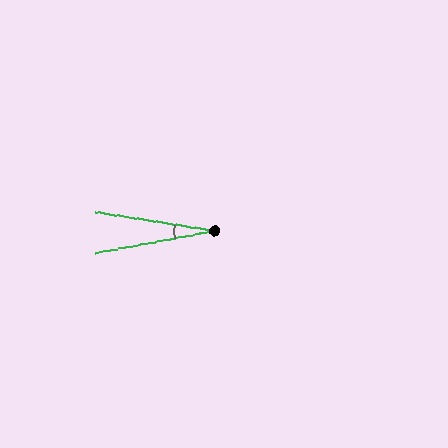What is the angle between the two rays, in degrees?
Approximately 20 degrees.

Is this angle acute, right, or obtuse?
It is acute.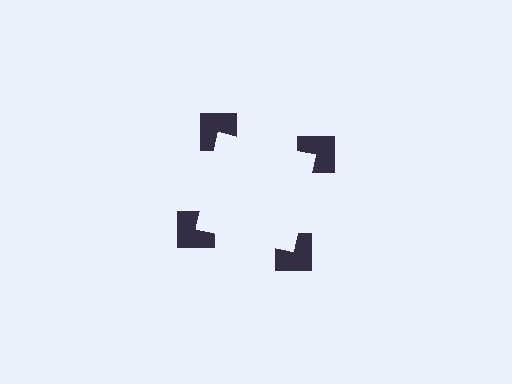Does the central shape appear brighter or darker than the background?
It typically appears slightly brighter than the background, even though no actual brightness change is drawn.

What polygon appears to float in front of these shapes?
An illusory square — its edges are inferred from the aligned wedge cuts in the notched squares, not physically drawn.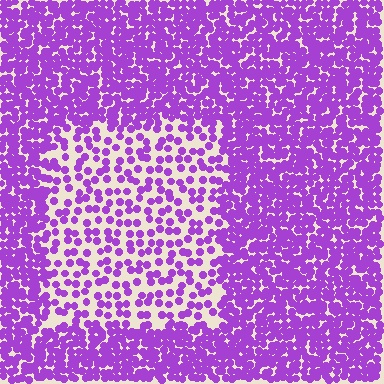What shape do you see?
I see a rectangle.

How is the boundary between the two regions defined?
The boundary is defined by a change in element density (approximately 2.4x ratio). All elements are the same color, size, and shape.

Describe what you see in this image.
The image contains small purple elements arranged at two different densities. A rectangle-shaped region is visible where the elements are less densely packed than the surrounding area.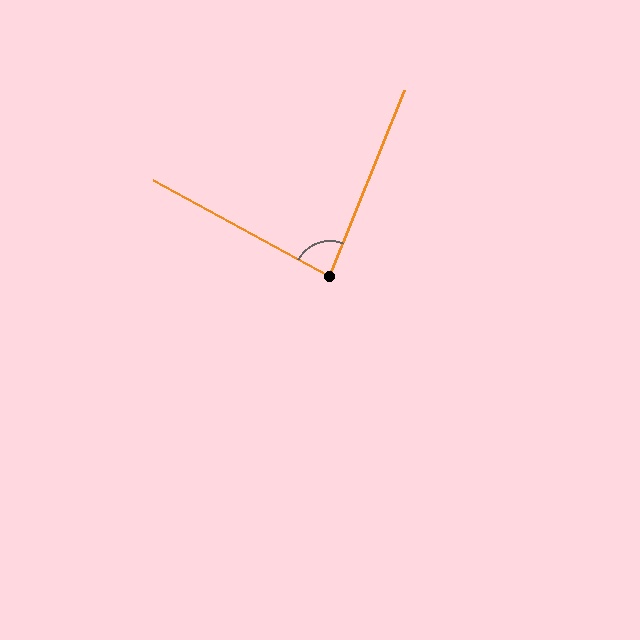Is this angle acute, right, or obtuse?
It is acute.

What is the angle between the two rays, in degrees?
Approximately 83 degrees.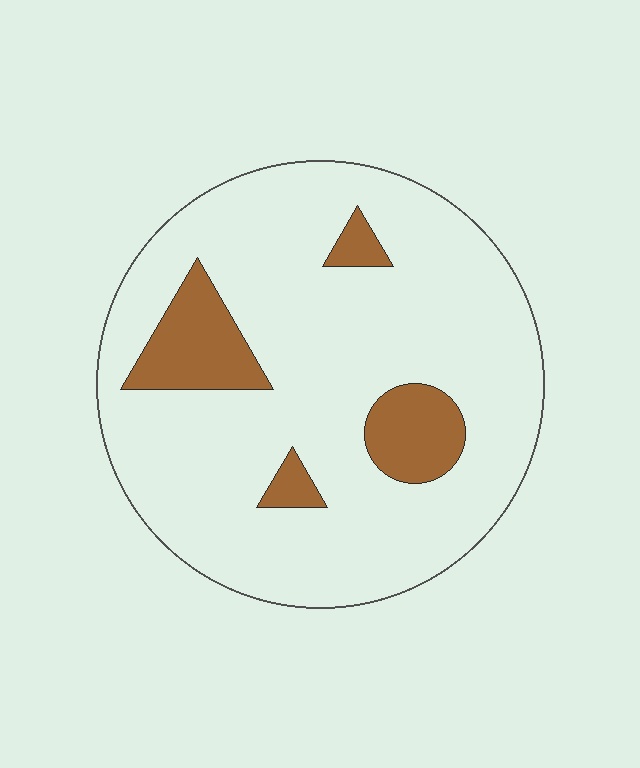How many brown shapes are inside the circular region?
4.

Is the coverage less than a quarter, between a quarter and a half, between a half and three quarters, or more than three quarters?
Less than a quarter.